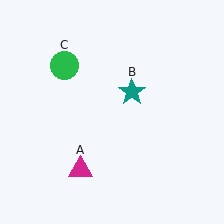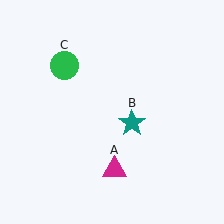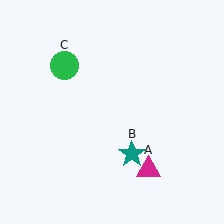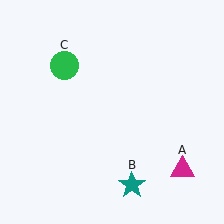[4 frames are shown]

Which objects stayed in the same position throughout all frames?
Green circle (object C) remained stationary.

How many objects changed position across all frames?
2 objects changed position: magenta triangle (object A), teal star (object B).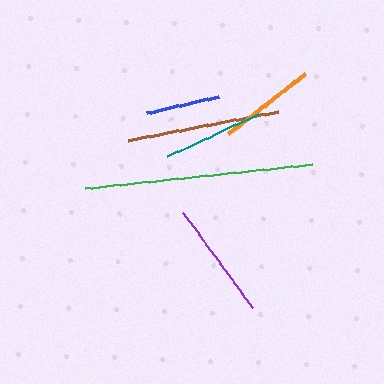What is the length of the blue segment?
The blue segment is approximately 75 pixels long.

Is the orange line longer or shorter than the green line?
The green line is longer than the orange line.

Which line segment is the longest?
The green line is the longest at approximately 228 pixels.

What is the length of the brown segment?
The brown segment is approximately 153 pixels long.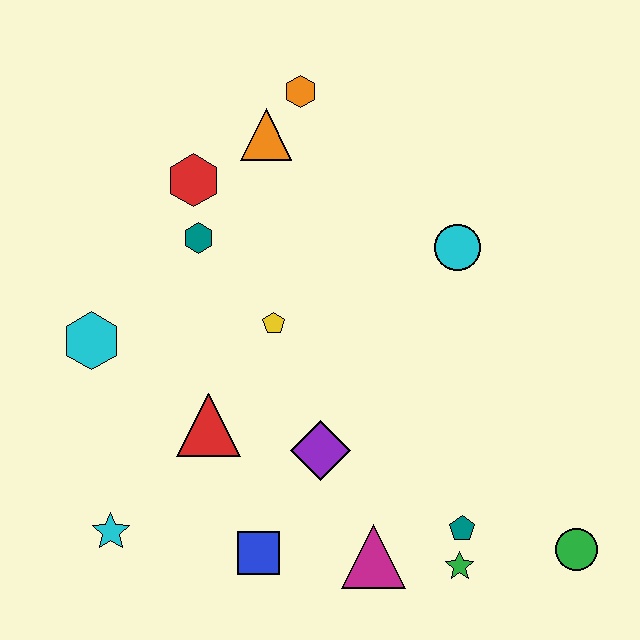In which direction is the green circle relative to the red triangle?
The green circle is to the right of the red triangle.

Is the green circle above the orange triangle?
No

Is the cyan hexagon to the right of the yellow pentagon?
No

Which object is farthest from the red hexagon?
The green circle is farthest from the red hexagon.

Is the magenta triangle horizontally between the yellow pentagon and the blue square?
No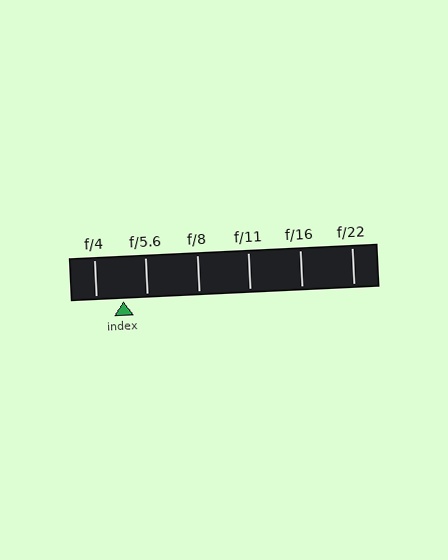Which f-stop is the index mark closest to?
The index mark is closest to f/5.6.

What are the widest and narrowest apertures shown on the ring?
The widest aperture shown is f/4 and the narrowest is f/22.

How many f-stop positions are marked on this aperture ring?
There are 6 f-stop positions marked.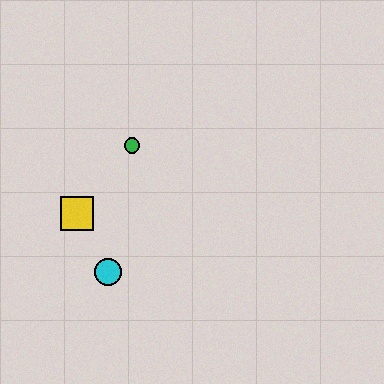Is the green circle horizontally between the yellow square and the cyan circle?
No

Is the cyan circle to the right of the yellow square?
Yes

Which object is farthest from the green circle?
The cyan circle is farthest from the green circle.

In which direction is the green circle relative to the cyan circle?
The green circle is above the cyan circle.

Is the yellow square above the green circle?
No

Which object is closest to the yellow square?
The cyan circle is closest to the yellow square.